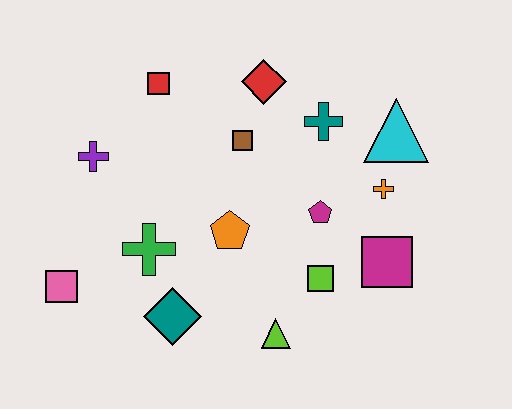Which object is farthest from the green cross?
The cyan triangle is farthest from the green cross.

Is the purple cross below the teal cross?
Yes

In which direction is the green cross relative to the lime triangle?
The green cross is to the left of the lime triangle.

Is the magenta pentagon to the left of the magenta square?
Yes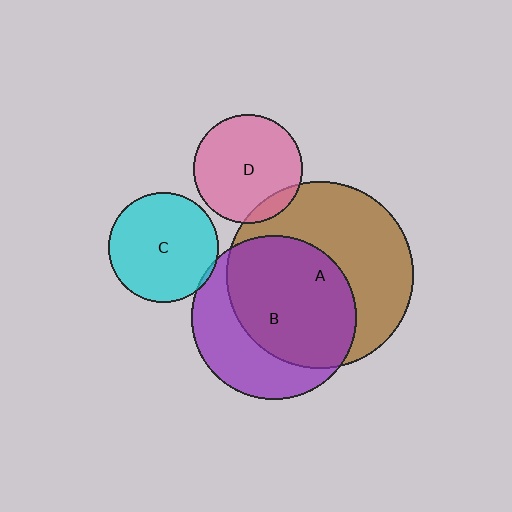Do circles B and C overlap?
Yes.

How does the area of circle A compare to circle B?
Approximately 1.3 times.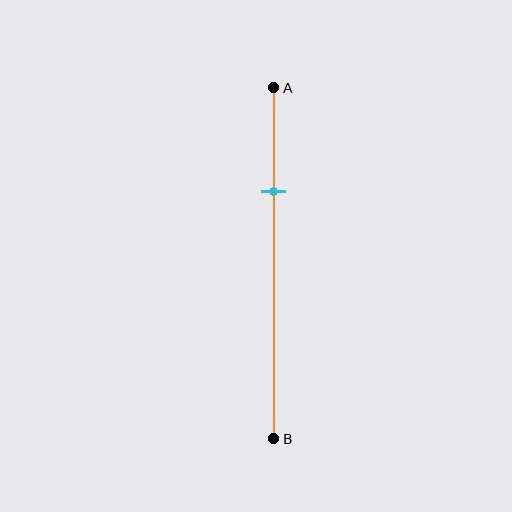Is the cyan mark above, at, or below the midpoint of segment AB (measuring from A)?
The cyan mark is above the midpoint of segment AB.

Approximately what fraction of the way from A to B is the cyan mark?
The cyan mark is approximately 30% of the way from A to B.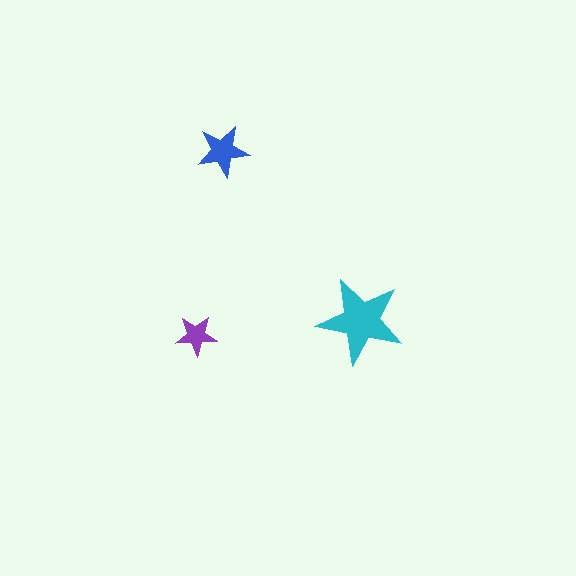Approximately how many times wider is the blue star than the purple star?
About 1.5 times wider.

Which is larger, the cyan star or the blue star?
The cyan one.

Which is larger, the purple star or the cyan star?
The cyan one.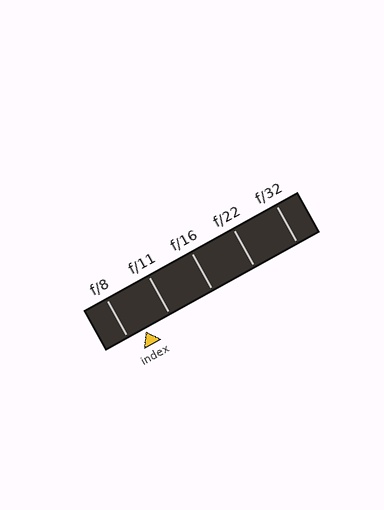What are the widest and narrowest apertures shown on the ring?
The widest aperture shown is f/8 and the narrowest is f/32.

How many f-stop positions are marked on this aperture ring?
There are 5 f-stop positions marked.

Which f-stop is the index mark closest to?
The index mark is closest to f/8.